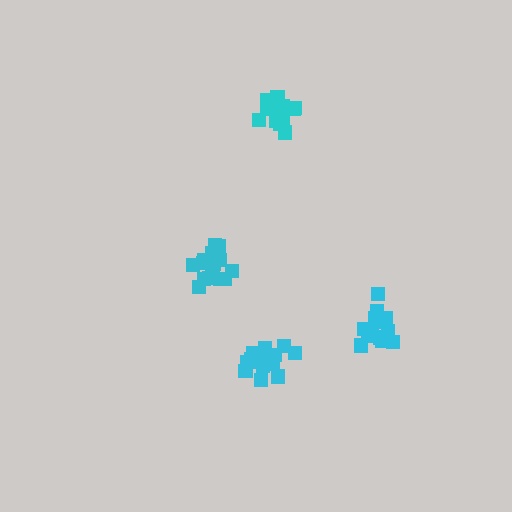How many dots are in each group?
Group 1: 18 dots, Group 2: 19 dots, Group 3: 15 dots, Group 4: 16 dots (68 total).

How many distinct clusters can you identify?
There are 4 distinct clusters.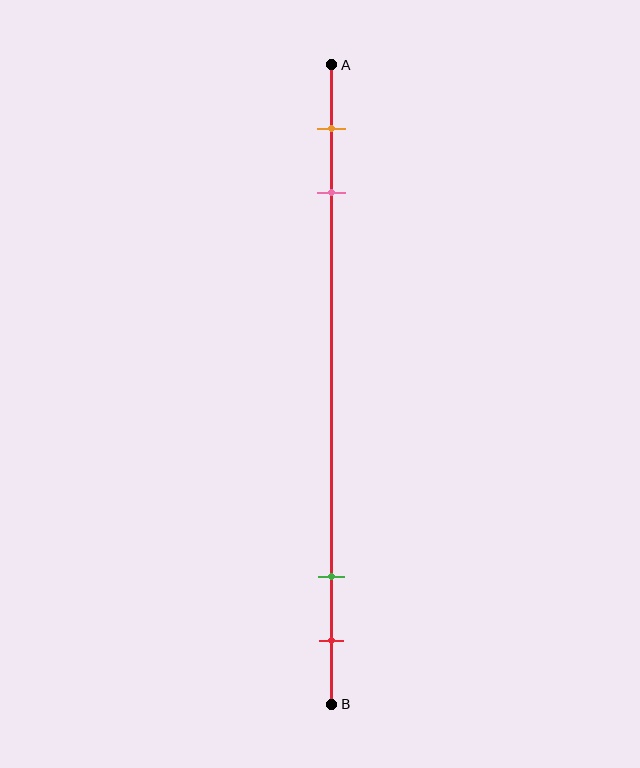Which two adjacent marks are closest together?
The green and red marks are the closest adjacent pair.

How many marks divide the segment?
There are 4 marks dividing the segment.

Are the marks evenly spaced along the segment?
No, the marks are not evenly spaced.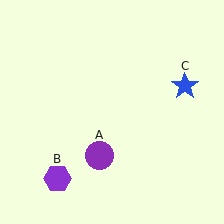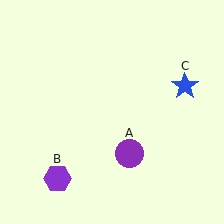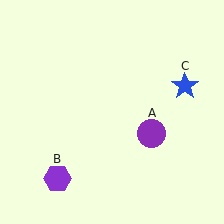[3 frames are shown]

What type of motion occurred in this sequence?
The purple circle (object A) rotated counterclockwise around the center of the scene.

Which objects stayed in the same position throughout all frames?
Purple hexagon (object B) and blue star (object C) remained stationary.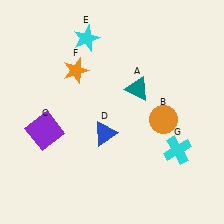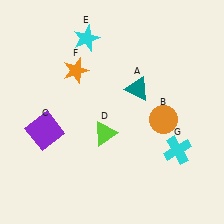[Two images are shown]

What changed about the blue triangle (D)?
In Image 1, D is blue. In Image 2, it changed to lime.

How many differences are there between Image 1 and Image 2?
There is 1 difference between the two images.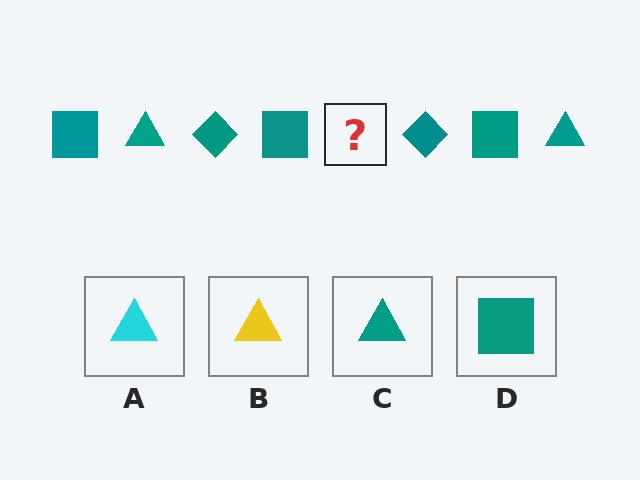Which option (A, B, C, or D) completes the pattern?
C.